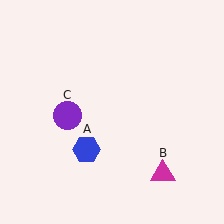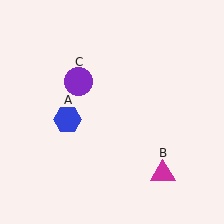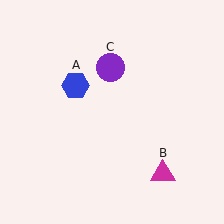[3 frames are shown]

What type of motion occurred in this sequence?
The blue hexagon (object A), purple circle (object C) rotated clockwise around the center of the scene.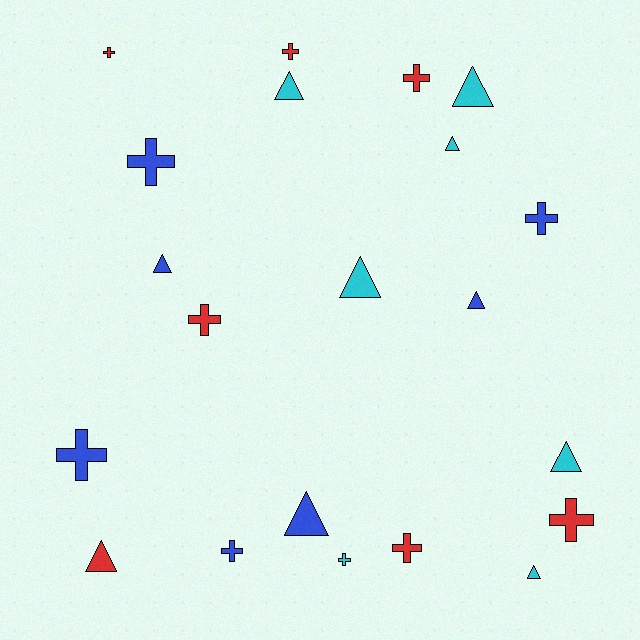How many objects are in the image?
There are 21 objects.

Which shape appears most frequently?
Cross, with 11 objects.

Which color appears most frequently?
Cyan, with 7 objects.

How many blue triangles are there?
There are 3 blue triangles.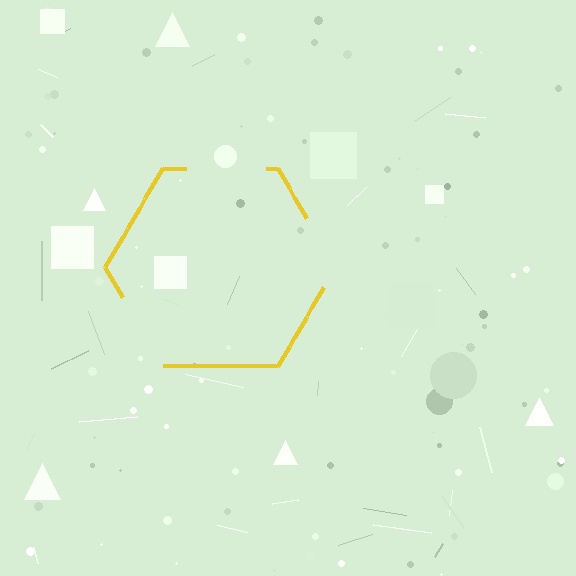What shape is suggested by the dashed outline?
The dashed outline suggests a hexagon.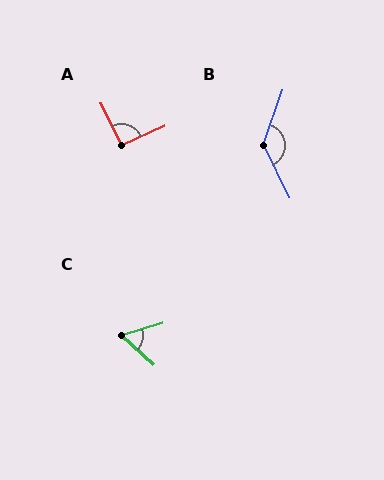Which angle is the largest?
B, at approximately 135 degrees.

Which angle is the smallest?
C, at approximately 60 degrees.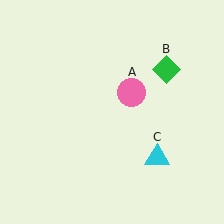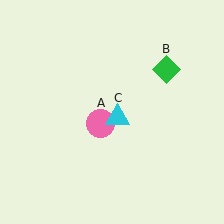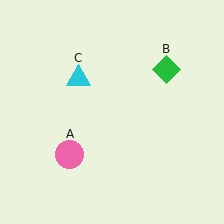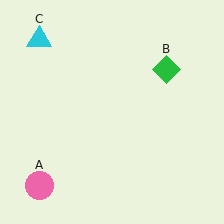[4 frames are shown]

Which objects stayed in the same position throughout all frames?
Green diamond (object B) remained stationary.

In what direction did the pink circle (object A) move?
The pink circle (object A) moved down and to the left.